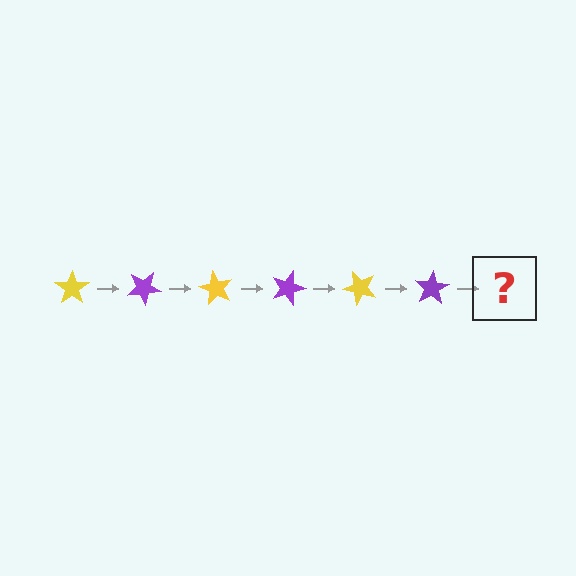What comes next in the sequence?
The next element should be a yellow star, rotated 180 degrees from the start.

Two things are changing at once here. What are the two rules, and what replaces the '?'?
The two rules are that it rotates 30 degrees each step and the color cycles through yellow and purple. The '?' should be a yellow star, rotated 180 degrees from the start.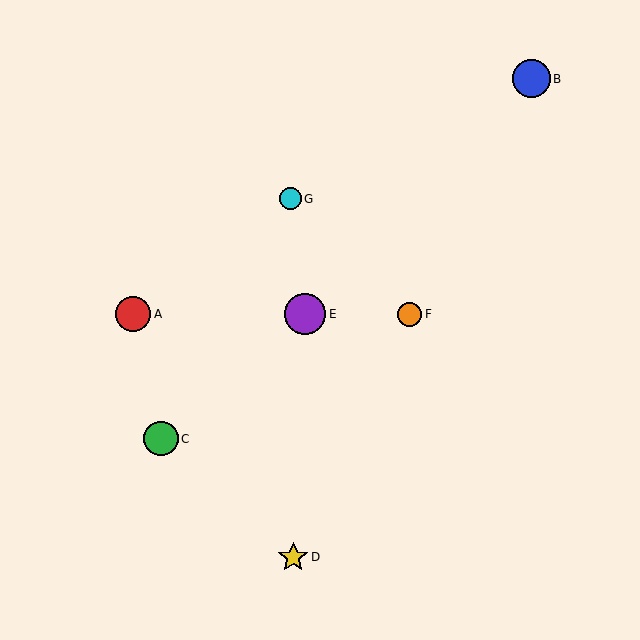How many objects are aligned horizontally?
3 objects (A, E, F) are aligned horizontally.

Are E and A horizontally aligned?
Yes, both are at y≈314.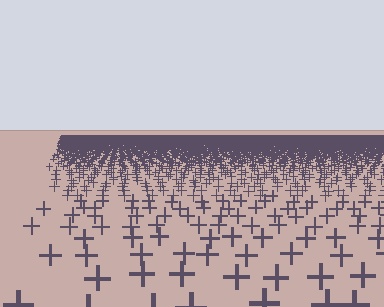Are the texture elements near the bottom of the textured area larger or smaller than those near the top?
Larger. Near the bottom, elements are closer to the viewer and appear at a bigger on-screen size.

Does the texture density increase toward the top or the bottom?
Density increases toward the top.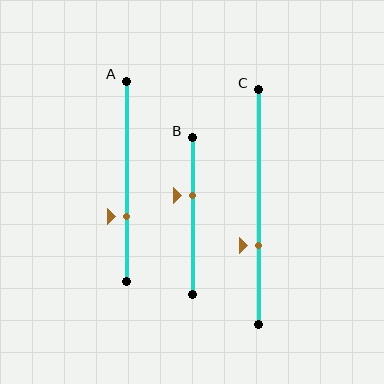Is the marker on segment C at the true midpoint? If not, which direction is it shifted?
No, the marker on segment C is shifted downward by about 16% of the segment length.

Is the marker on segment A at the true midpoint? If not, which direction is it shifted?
No, the marker on segment A is shifted downward by about 18% of the segment length.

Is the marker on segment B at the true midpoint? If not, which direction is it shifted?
No, the marker on segment B is shifted upward by about 13% of the segment length.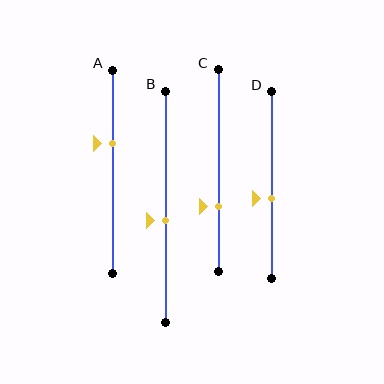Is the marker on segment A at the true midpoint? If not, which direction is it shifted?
No, the marker on segment A is shifted upward by about 14% of the segment length.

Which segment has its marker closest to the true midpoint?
Segment B has its marker closest to the true midpoint.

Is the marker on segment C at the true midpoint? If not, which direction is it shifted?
No, the marker on segment C is shifted downward by about 18% of the segment length.